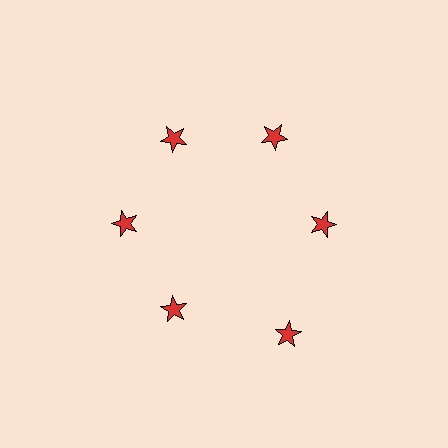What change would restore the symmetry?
The symmetry would be restored by moving it inward, back onto the ring so that all 6 stars sit at equal angles and equal distance from the center.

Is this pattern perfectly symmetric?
No. The 6 red stars are arranged in a ring, but one element near the 5 o'clock position is pushed outward from the center, breaking the 6-fold rotational symmetry.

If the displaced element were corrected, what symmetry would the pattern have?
It would have 6-fold rotational symmetry — the pattern would map onto itself every 60 degrees.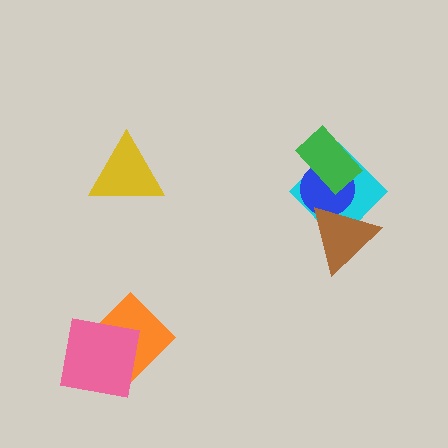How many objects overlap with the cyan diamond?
3 objects overlap with the cyan diamond.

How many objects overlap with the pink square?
1 object overlaps with the pink square.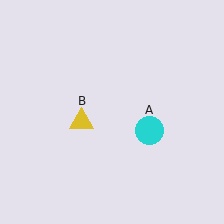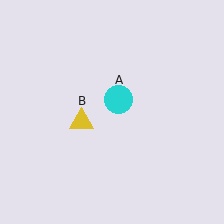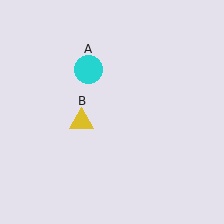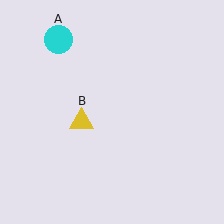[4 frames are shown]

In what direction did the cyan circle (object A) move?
The cyan circle (object A) moved up and to the left.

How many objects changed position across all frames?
1 object changed position: cyan circle (object A).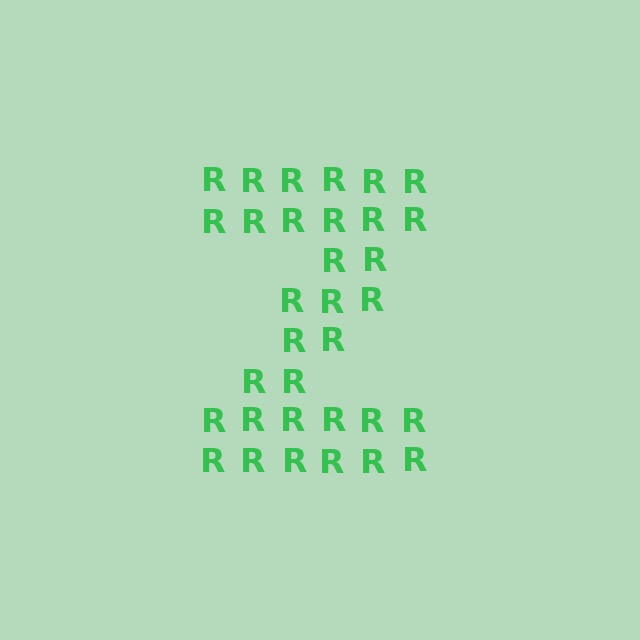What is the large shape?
The large shape is the letter Z.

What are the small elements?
The small elements are letter R's.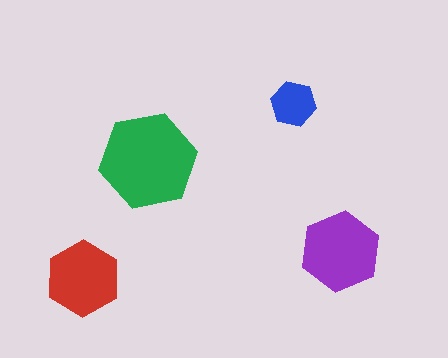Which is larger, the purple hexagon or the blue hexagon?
The purple one.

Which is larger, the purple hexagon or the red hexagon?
The purple one.